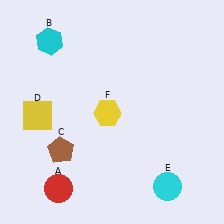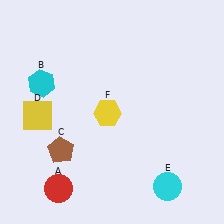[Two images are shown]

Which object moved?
The cyan hexagon (B) moved down.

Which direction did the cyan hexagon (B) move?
The cyan hexagon (B) moved down.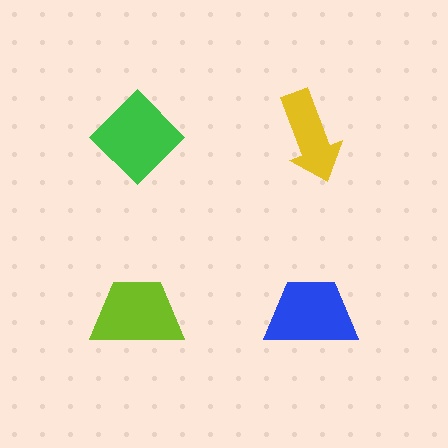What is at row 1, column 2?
A yellow arrow.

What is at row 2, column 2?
A blue trapezoid.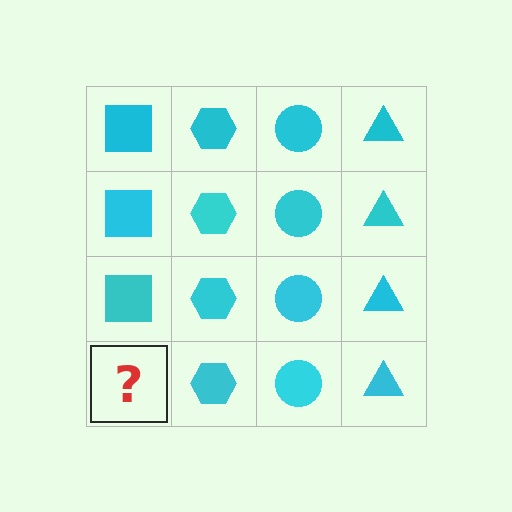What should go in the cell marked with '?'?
The missing cell should contain a cyan square.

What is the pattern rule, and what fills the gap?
The rule is that each column has a consistent shape. The gap should be filled with a cyan square.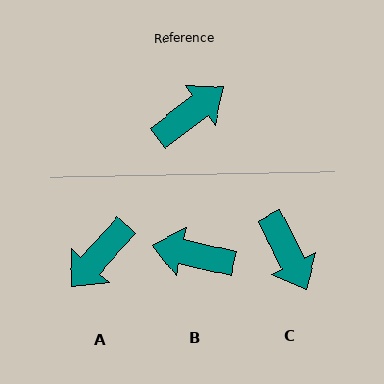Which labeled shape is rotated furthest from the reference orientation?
A, about 169 degrees away.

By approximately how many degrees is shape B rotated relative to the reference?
Approximately 130 degrees counter-clockwise.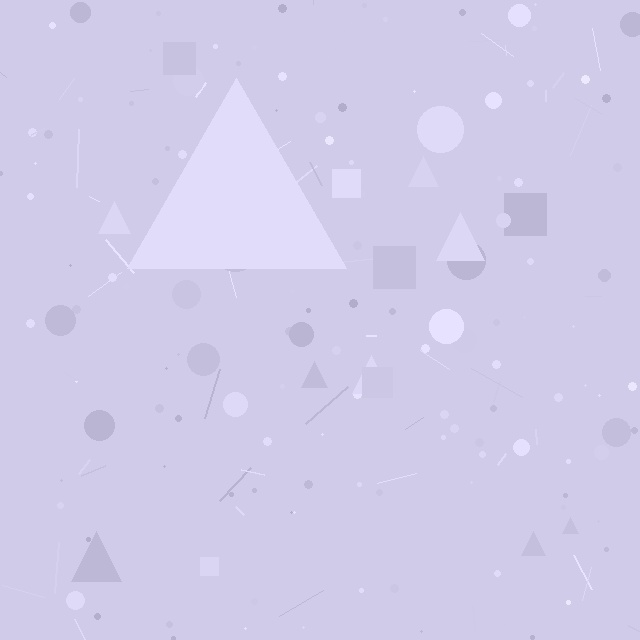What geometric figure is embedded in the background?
A triangle is embedded in the background.